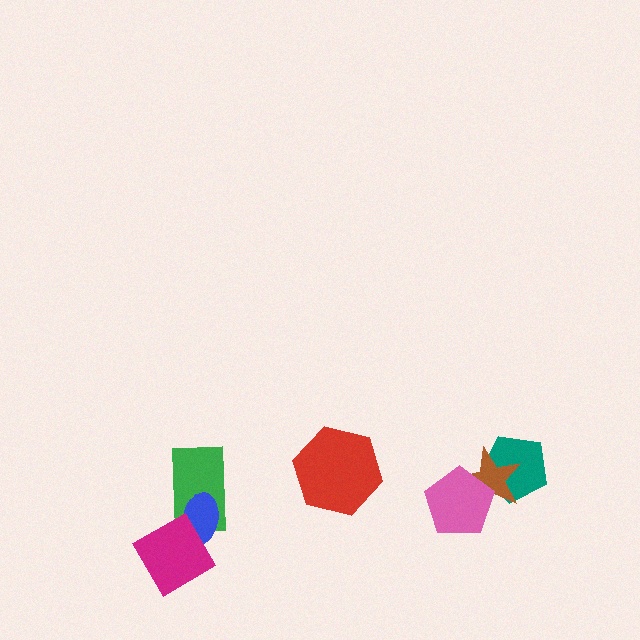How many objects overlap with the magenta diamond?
2 objects overlap with the magenta diamond.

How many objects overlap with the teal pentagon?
1 object overlaps with the teal pentagon.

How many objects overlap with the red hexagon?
0 objects overlap with the red hexagon.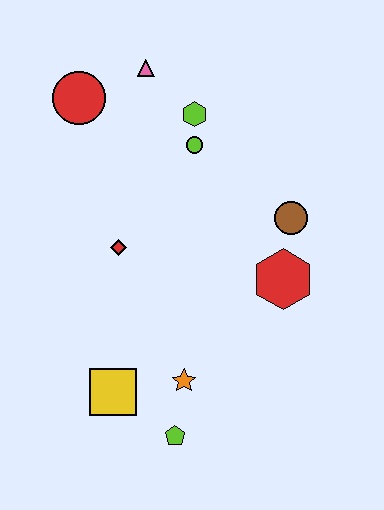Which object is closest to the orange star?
The lime pentagon is closest to the orange star.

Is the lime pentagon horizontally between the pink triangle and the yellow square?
No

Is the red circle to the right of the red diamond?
No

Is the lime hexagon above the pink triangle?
No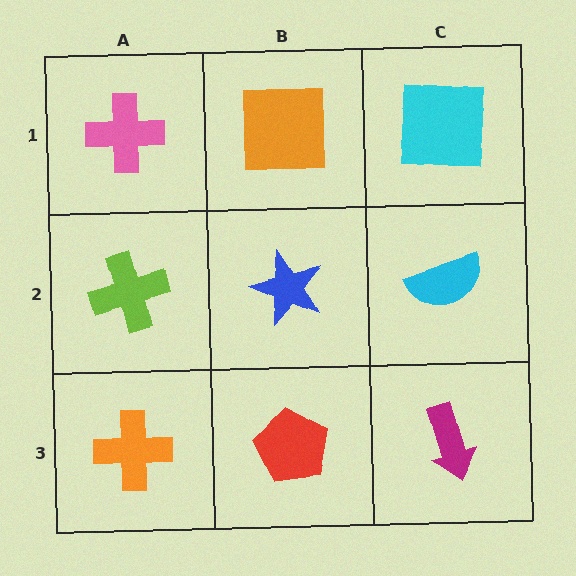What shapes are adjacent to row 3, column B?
A blue star (row 2, column B), an orange cross (row 3, column A), a magenta arrow (row 3, column C).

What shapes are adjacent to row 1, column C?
A cyan semicircle (row 2, column C), an orange square (row 1, column B).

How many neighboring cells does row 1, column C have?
2.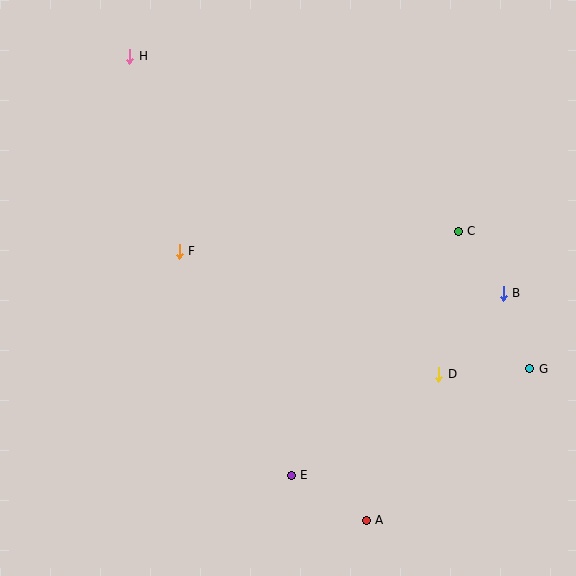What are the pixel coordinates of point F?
Point F is at (179, 251).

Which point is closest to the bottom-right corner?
Point G is closest to the bottom-right corner.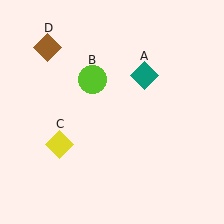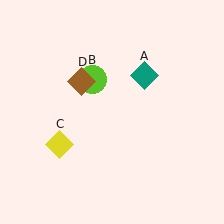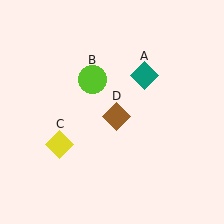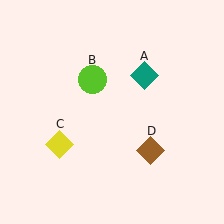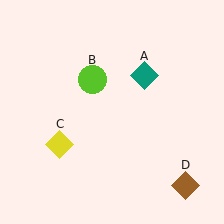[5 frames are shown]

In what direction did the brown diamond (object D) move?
The brown diamond (object D) moved down and to the right.